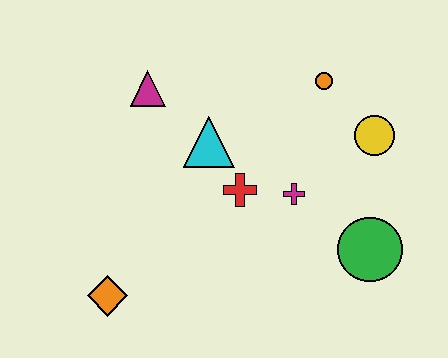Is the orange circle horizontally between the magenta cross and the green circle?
Yes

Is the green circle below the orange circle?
Yes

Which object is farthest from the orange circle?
The orange diamond is farthest from the orange circle.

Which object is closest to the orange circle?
The yellow circle is closest to the orange circle.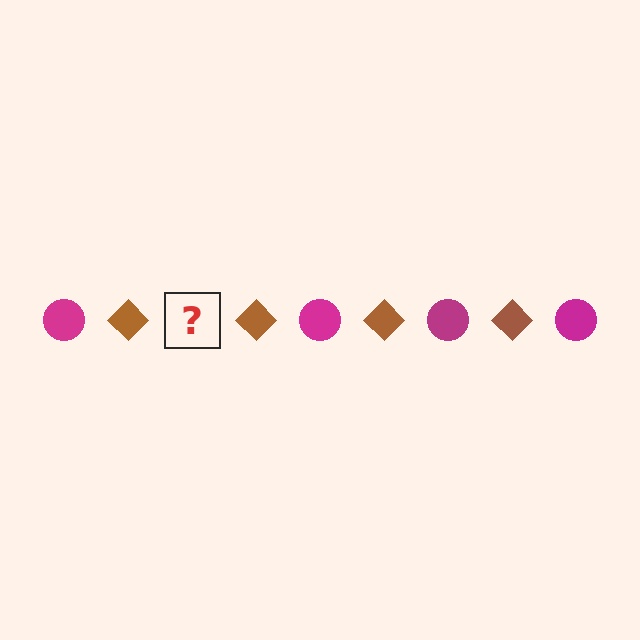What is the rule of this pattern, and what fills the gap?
The rule is that the pattern alternates between magenta circle and brown diamond. The gap should be filled with a magenta circle.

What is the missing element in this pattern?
The missing element is a magenta circle.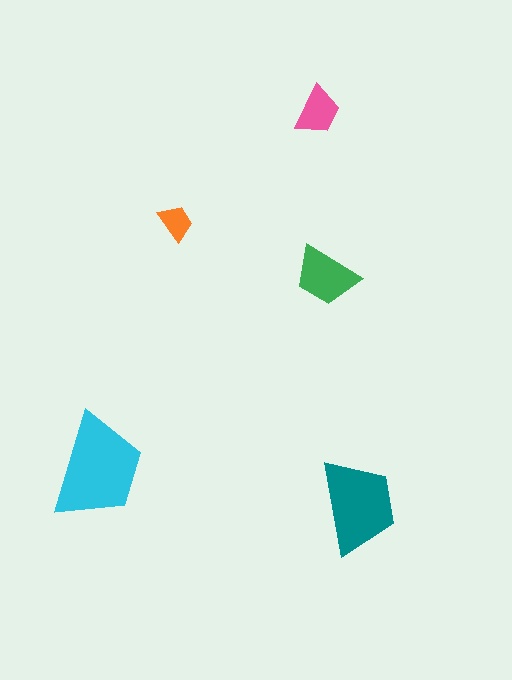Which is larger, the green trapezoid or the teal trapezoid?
The teal one.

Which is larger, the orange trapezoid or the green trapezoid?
The green one.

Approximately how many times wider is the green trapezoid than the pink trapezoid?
About 1.5 times wider.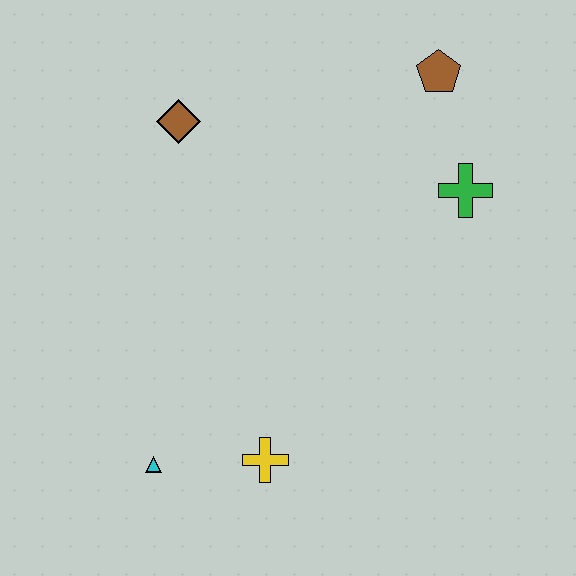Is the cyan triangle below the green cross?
Yes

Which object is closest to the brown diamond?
The brown pentagon is closest to the brown diamond.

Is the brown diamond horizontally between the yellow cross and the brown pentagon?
No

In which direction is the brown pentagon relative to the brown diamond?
The brown pentagon is to the right of the brown diamond.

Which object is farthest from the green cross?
The cyan triangle is farthest from the green cross.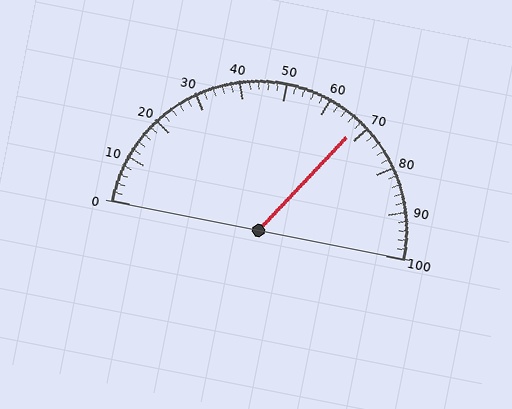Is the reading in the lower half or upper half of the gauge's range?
The reading is in the upper half of the range (0 to 100).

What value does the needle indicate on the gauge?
The needle indicates approximately 68.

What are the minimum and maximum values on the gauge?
The gauge ranges from 0 to 100.